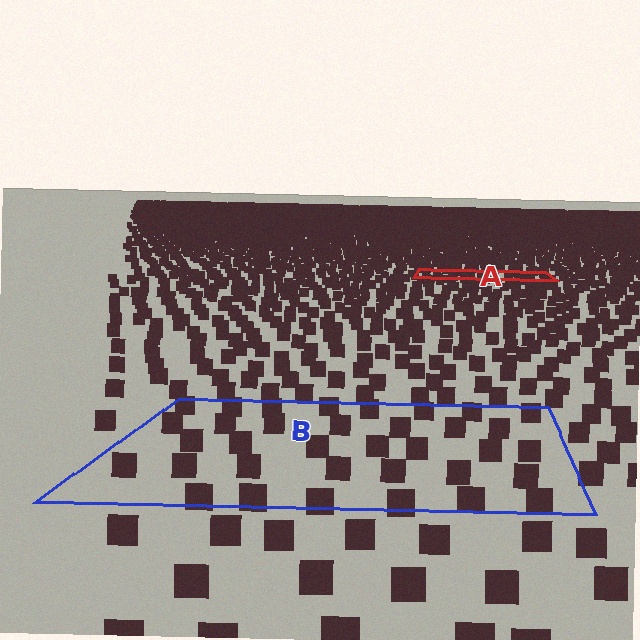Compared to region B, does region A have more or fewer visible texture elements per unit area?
Region A has more texture elements per unit area — they are packed more densely because it is farther away.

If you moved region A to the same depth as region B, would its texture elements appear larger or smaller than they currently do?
They would appear larger. At a closer depth, the same texture elements are projected at a bigger on-screen size.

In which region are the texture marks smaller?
The texture marks are smaller in region A, because it is farther away.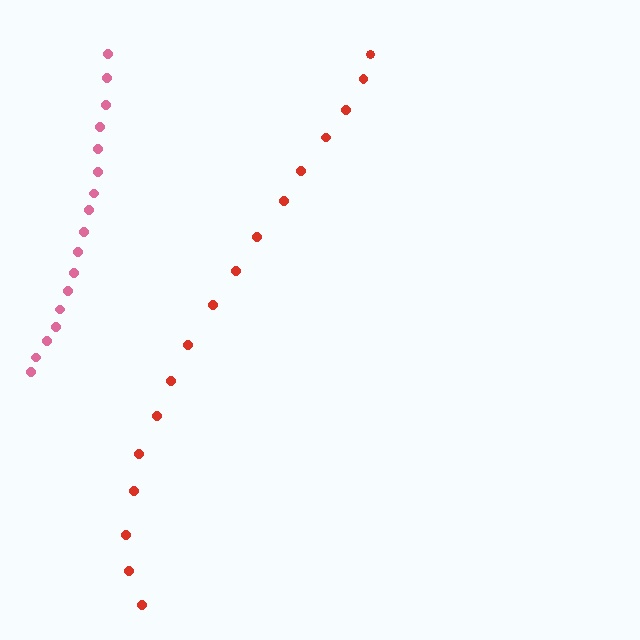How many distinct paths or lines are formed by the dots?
There are 2 distinct paths.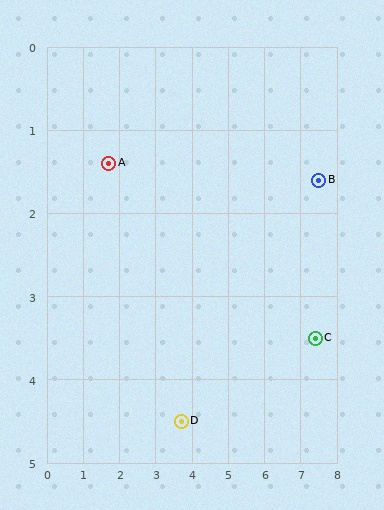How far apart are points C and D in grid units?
Points C and D are about 3.8 grid units apart.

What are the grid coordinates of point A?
Point A is at approximately (1.7, 1.4).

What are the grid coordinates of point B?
Point B is at approximately (7.5, 1.6).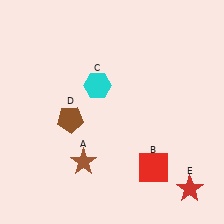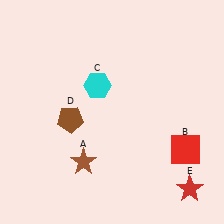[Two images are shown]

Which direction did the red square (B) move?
The red square (B) moved right.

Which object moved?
The red square (B) moved right.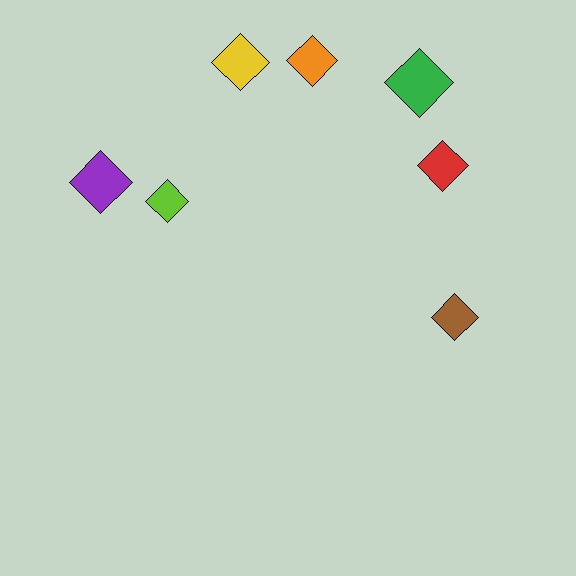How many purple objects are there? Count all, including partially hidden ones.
There is 1 purple object.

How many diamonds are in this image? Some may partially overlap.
There are 7 diamonds.